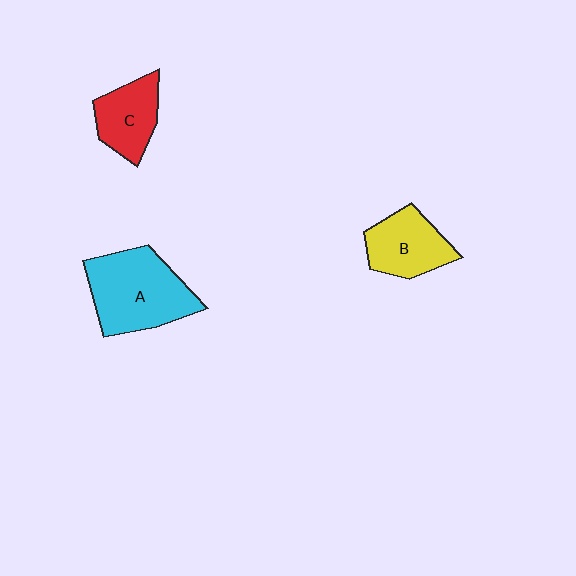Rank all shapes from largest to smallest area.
From largest to smallest: A (cyan), B (yellow), C (red).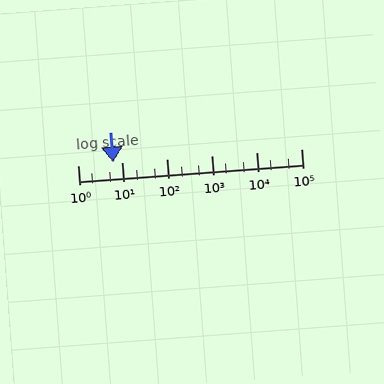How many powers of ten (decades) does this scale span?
The scale spans 5 decades, from 1 to 100000.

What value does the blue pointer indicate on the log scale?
The pointer indicates approximately 6.2.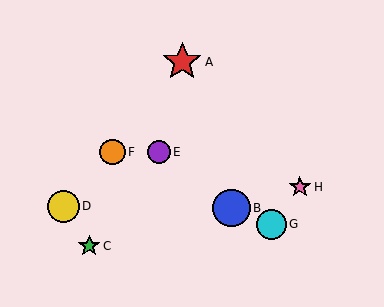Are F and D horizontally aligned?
No, F is at y≈152 and D is at y≈206.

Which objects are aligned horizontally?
Objects E, F are aligned horizontally.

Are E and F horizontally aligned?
Yes, both are at y≈152.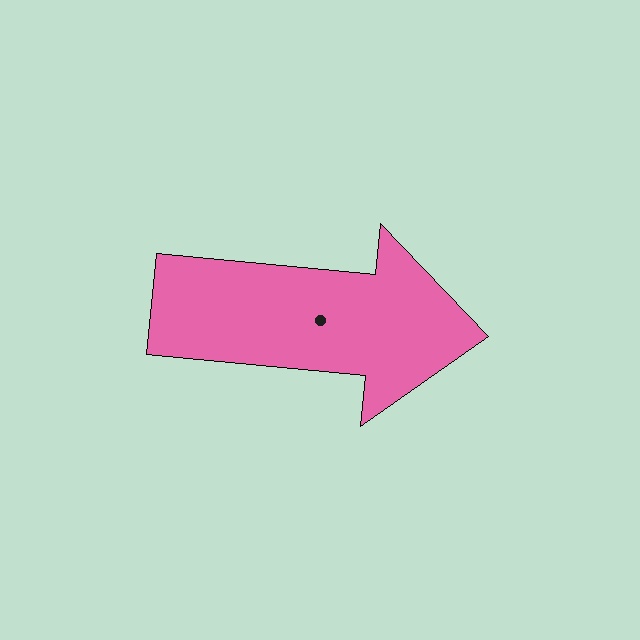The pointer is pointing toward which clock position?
Roughly 3 o'clock.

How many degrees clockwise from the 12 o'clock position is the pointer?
Approximately 95 degrees.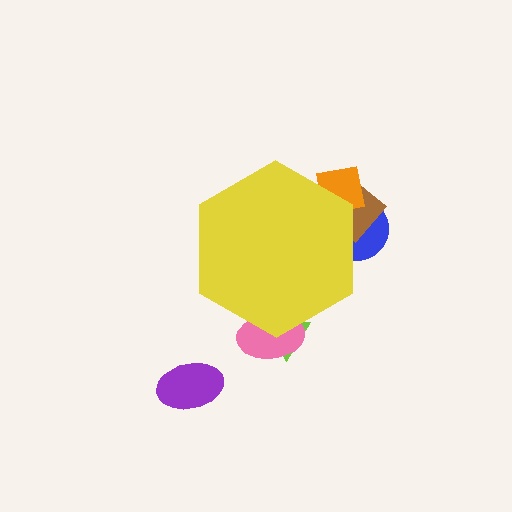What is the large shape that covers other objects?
A yellow hexagon.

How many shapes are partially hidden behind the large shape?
5 shapes are partially hidden.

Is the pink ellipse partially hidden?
Yes, the pink ellipse is partially hidden behind the yellow hexagon.